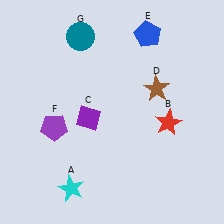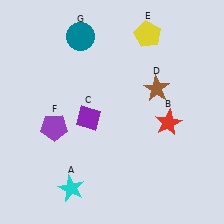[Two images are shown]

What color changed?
The pentagon (E) changed from blue in Image 1 to yellow in Image 2.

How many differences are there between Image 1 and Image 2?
There is 1 difference between the two images.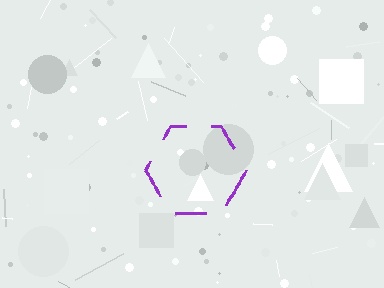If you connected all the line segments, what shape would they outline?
They would outline a hexagon.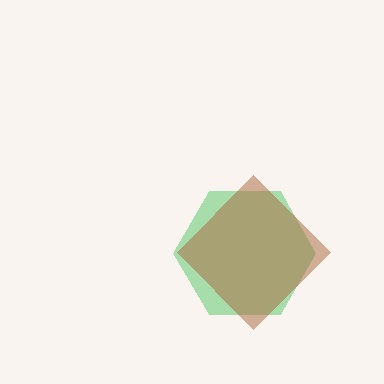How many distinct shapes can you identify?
There are 2 distinct shapes: a green hexagon, a brown diamond.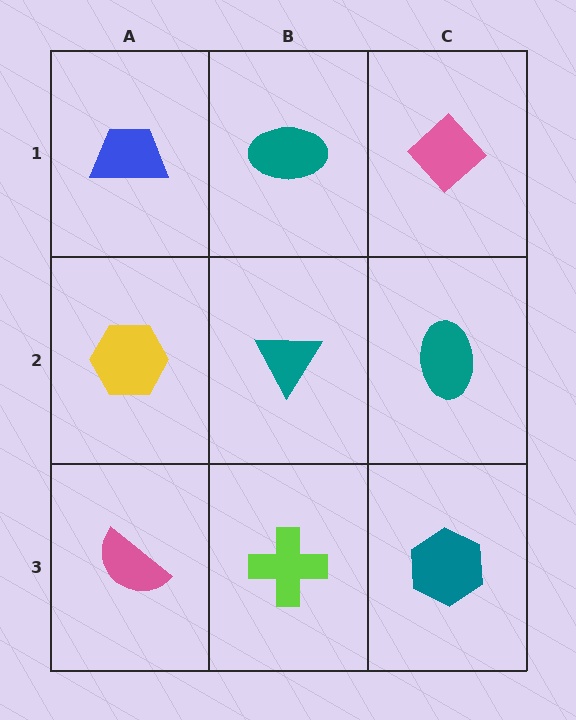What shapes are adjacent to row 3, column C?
A teal ellipse (row 2, column C), a lime cross (row 3, column B).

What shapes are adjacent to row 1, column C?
A teal ellipse (row 2, column C), a teal ellipse (row 1, column B).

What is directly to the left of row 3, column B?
A pink semicircle.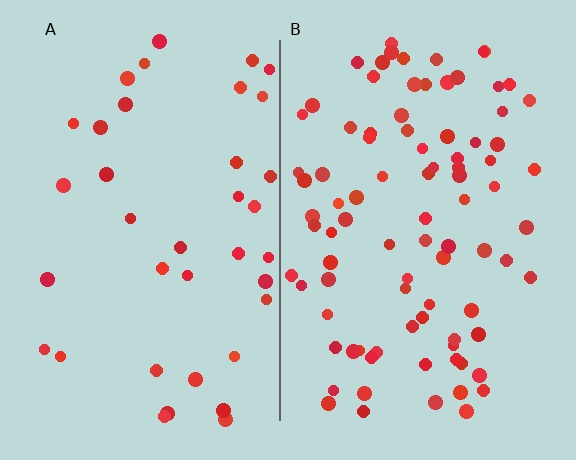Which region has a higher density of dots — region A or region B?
B (the right).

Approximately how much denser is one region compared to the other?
Approximately 2.4× — region B over region A.